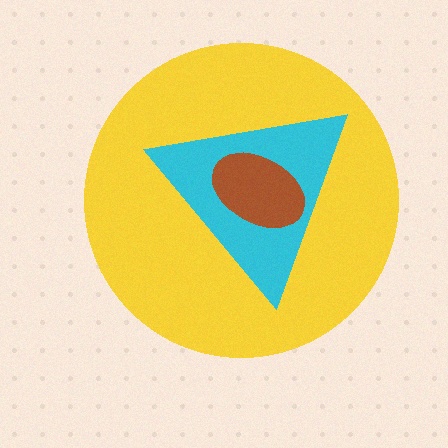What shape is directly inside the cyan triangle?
The brown ellipse.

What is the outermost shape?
The yellow circle.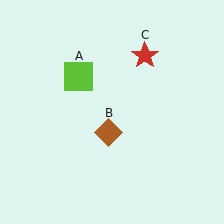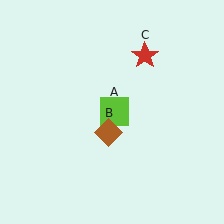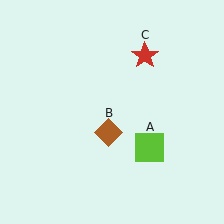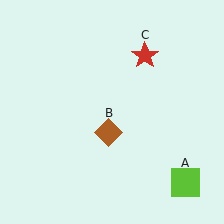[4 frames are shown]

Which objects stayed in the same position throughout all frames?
Brown diamond (object B) and red star (object C) remained stationary.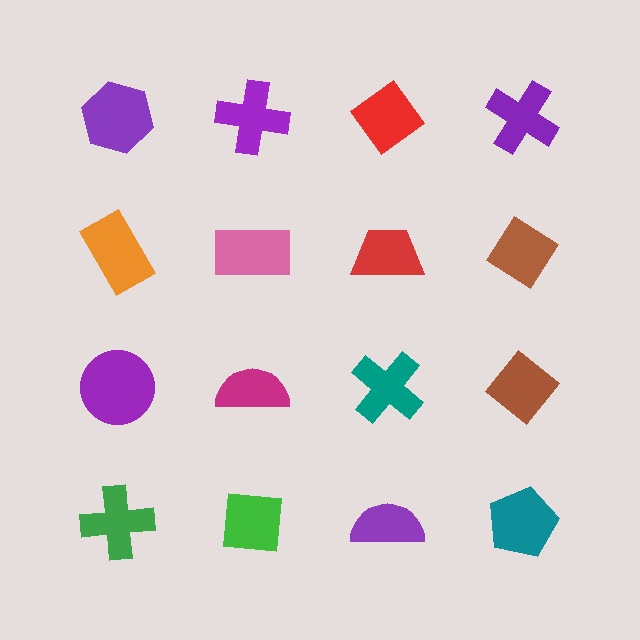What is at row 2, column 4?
A brown diamond.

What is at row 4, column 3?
A purple semicircle.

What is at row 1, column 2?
A purple cross.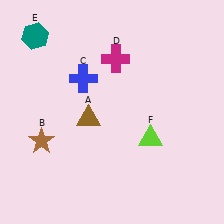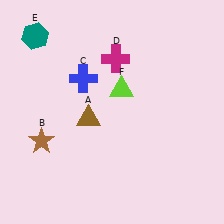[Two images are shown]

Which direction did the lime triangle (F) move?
The lime triangle (F) moved up.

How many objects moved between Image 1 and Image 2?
1 object moved between the two images.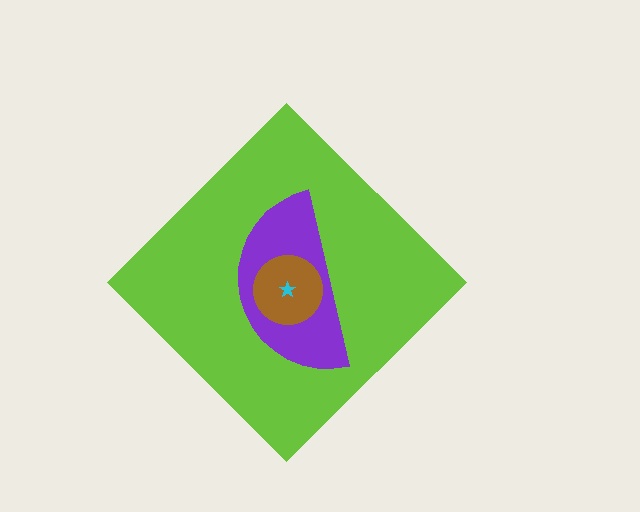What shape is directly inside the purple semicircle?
The brown circle.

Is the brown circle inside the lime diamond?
Yes.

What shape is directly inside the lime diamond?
The purple semicircle.